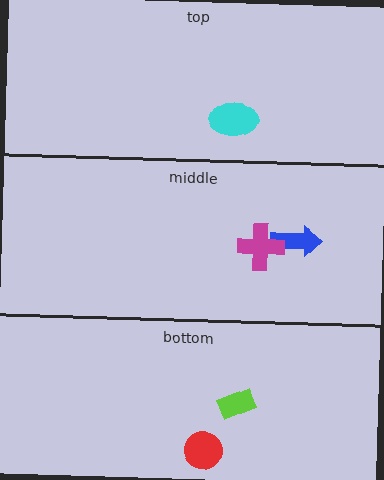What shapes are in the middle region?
The blue arrow, the magenta cross.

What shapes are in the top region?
The cyan ellipse.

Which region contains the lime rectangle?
The bottom region.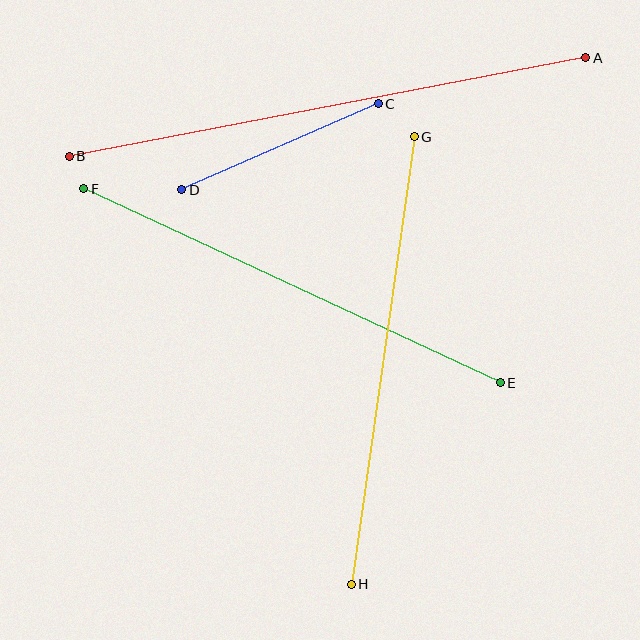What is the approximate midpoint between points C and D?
The midpoint is at approximately (280, 147) pixels.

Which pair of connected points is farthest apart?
Points A and B are farthest apart.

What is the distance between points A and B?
The distance is approximately 526 pixels.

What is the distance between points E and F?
The distance is approximately 459 pixels.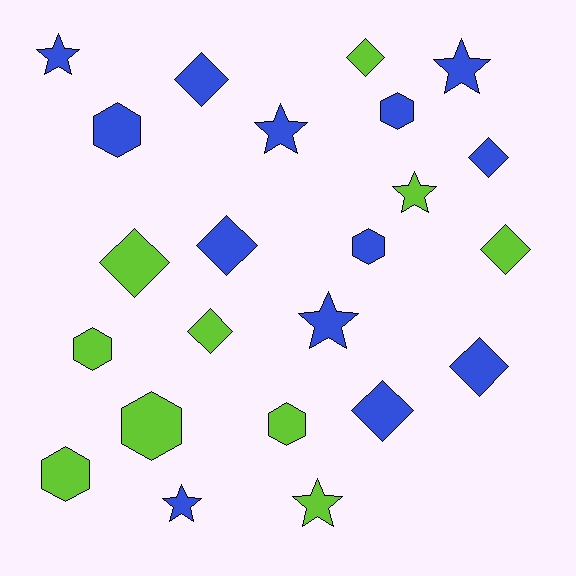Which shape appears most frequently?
Diamond, with 9 objects.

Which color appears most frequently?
Blue, with 13 objects.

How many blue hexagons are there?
There are 3 blue hexagons.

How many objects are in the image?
There are 23 objects.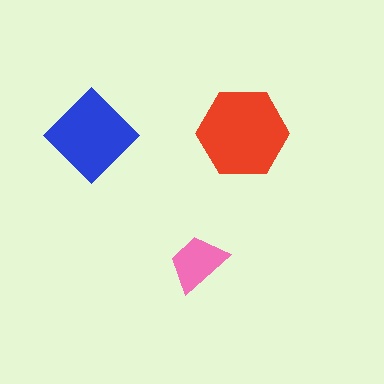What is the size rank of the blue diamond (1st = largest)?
2nd.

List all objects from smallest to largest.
The pink trapezoid, the blue diamond, the red hexagon.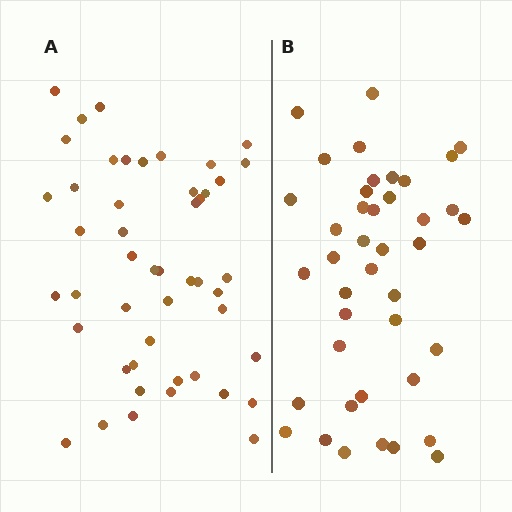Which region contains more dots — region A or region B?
Region A (the left region) has more dots.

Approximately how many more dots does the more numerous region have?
Region A has roughly 8 or so more dots than region B.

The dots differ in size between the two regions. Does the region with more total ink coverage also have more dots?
No. Region B has more total ink coverage because its dots are larger, but region A actually contains more individual dots. Total area can be misleading — the number of items is what matters here.